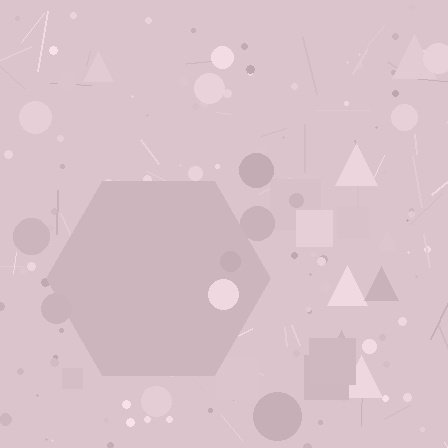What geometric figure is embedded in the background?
A hexagon is embedded in the background.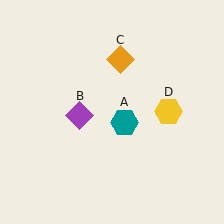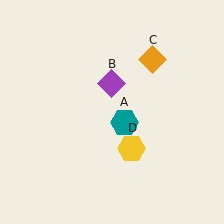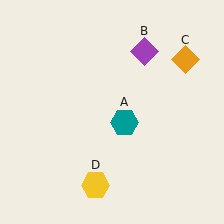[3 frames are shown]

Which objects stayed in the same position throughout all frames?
Teal hexagon (object A) remained stationary.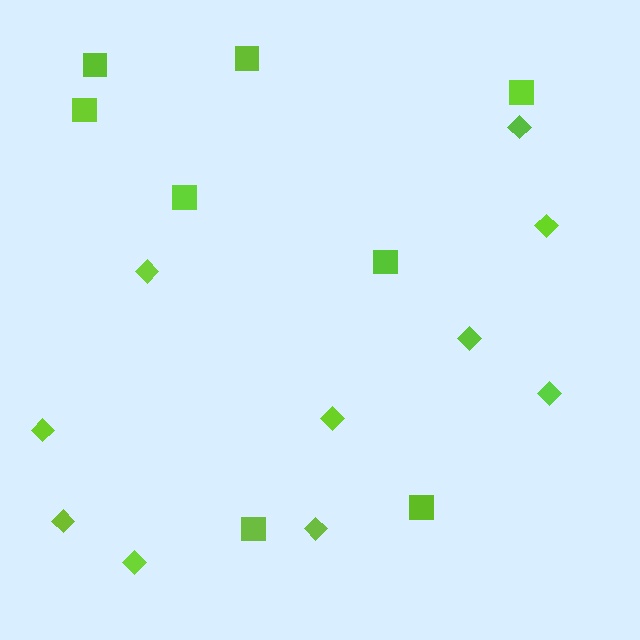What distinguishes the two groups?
There are 2 groups: one group of squares (8) and one group of diamonds (10).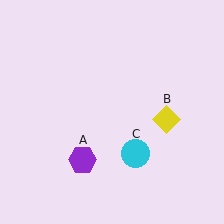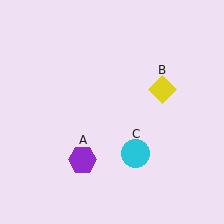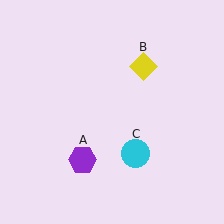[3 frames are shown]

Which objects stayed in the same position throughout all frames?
Purple hexagon (object A) and cyan circle (object C) remained stationary.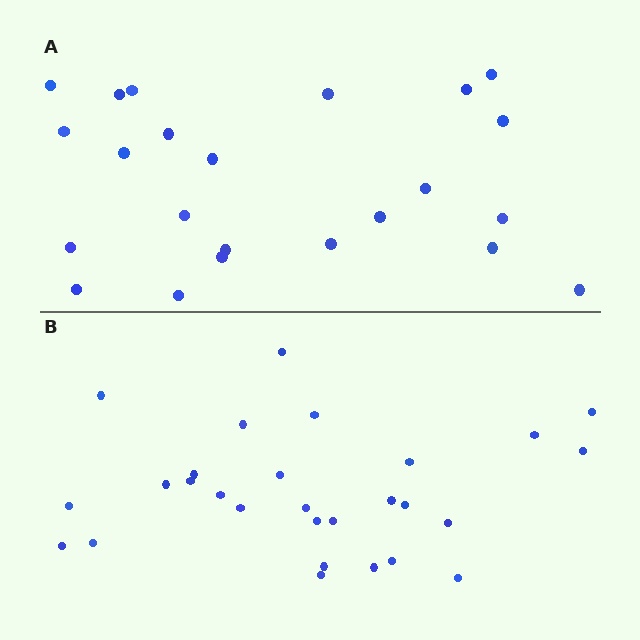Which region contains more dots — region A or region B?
Region B (the bottom region) has more dots.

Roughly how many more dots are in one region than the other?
Region B has about 5 more dots than region A.